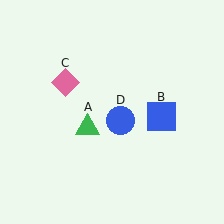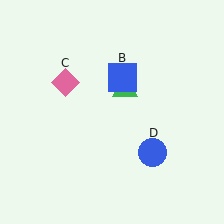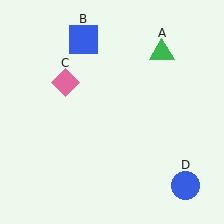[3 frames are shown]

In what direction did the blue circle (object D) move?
The blue circle (object D) moved down and to the right.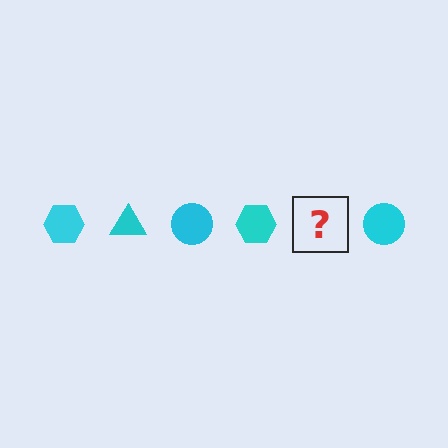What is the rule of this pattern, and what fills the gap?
The rule is that the pattern cycles through hexagon, triangle, circle shapes in cyan. The gap should be filled with a cyan triangle.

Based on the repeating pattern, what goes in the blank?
The blank should be a cyan triangle.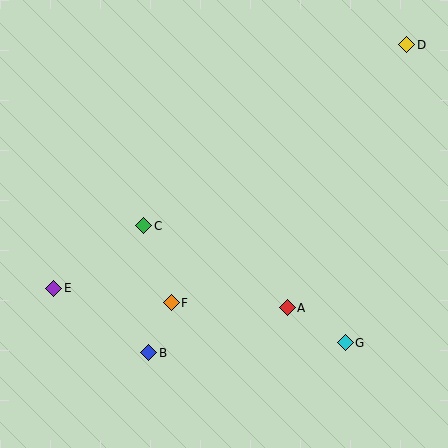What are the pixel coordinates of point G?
Point G is at (345, 343).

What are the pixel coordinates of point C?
Point C is at (144, 226).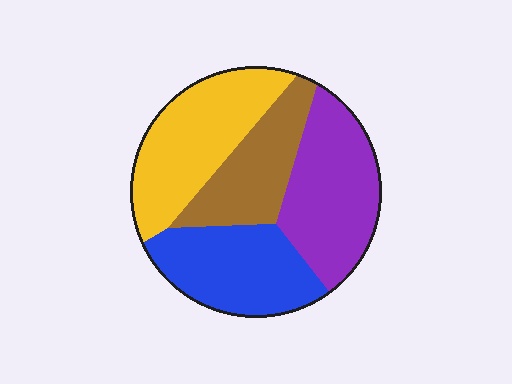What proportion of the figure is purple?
Purple covers about 30% of the figure.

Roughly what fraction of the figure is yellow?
Yellow takes up about one quarter (1/4) of the figure.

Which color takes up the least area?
Brown, at roughly 20%.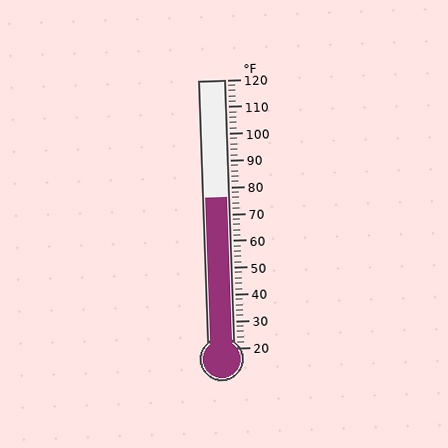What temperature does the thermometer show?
The thermometer shows approximately 76°F.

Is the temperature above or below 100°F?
The temperature is below 100°F.